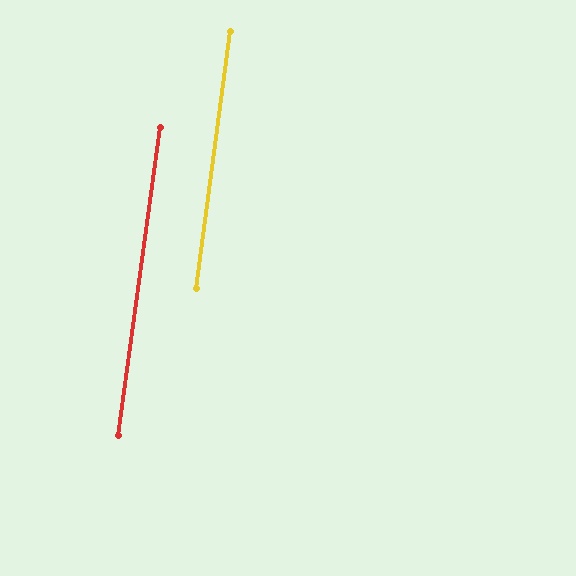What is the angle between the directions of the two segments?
Approximately 0 degrees.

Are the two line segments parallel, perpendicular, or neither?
Parallel — their directions differ by only 0.2°.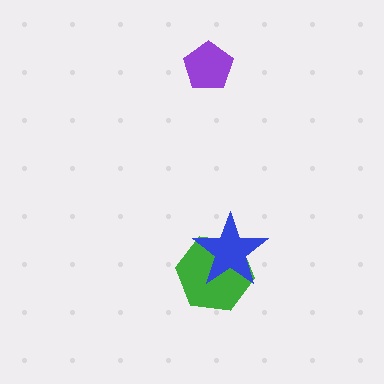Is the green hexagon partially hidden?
Yes, it is partially covered by another shape.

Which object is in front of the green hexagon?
The blue star is in front of the green hexagon.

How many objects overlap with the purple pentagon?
0 objects overlap with the purple pentagon.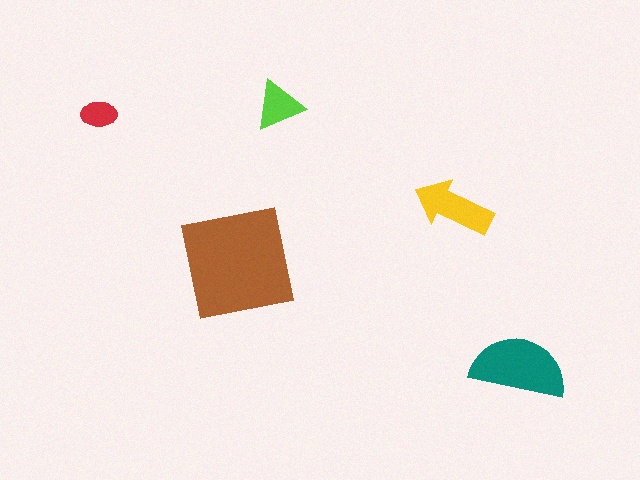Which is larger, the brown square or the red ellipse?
The brown square.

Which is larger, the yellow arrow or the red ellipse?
The yellow arrow.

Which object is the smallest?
The red ellipse.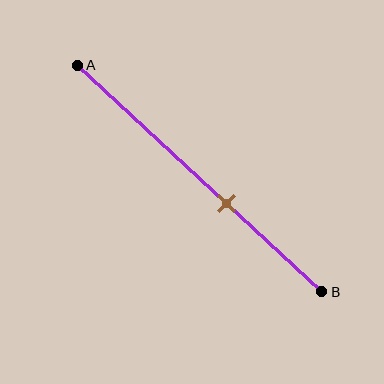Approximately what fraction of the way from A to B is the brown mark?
The brown mark is approximately 60% of the way from A to B.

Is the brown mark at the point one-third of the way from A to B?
No, the mark is at about 60% from A, not at the 33% one-third point.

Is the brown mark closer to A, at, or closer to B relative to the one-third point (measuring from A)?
The brown mark is closer to point B than the one-third point of segment AB.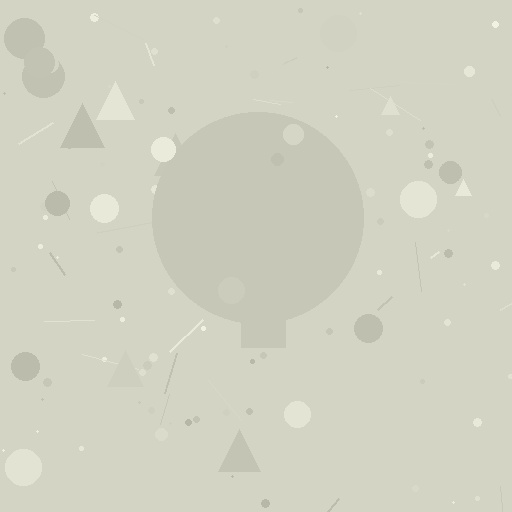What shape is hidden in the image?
A circle is hidden in the image.